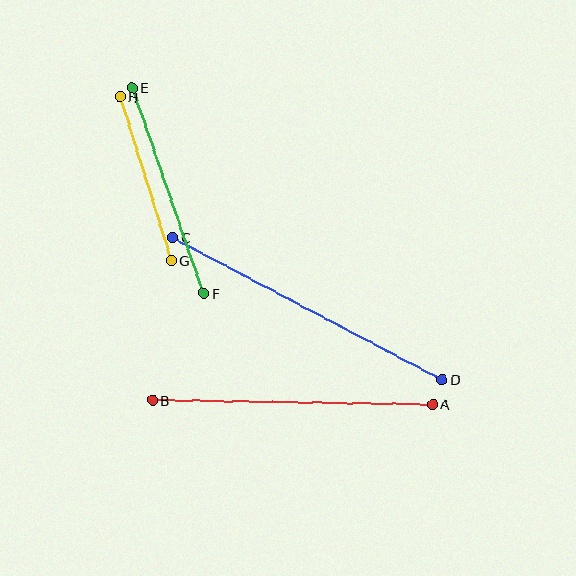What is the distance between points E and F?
The distance is approximately 217 pixels.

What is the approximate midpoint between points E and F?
The midpoint is at approximately (168, 190) pixels.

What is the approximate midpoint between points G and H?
The midpoint is at approximately (146, 179) pixels.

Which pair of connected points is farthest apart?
Points C and D are farthest apart.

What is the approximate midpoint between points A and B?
The midpoint is at approximately (293, 402) pixels.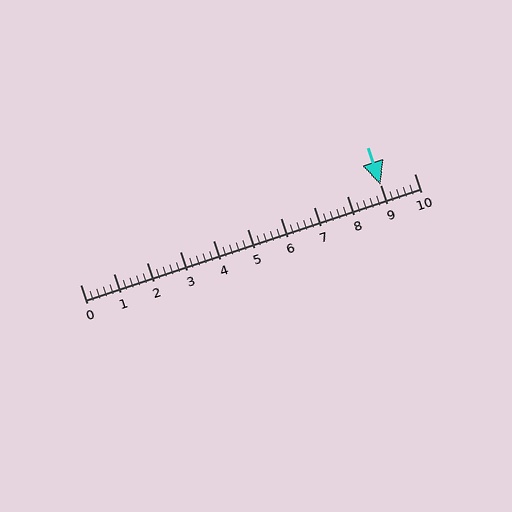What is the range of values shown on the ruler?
The ruler shows values from 0 to 10.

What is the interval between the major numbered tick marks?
The major tick marks are spaced 1 units apart.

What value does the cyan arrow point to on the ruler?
The cyan arrow points to approximately 9.0.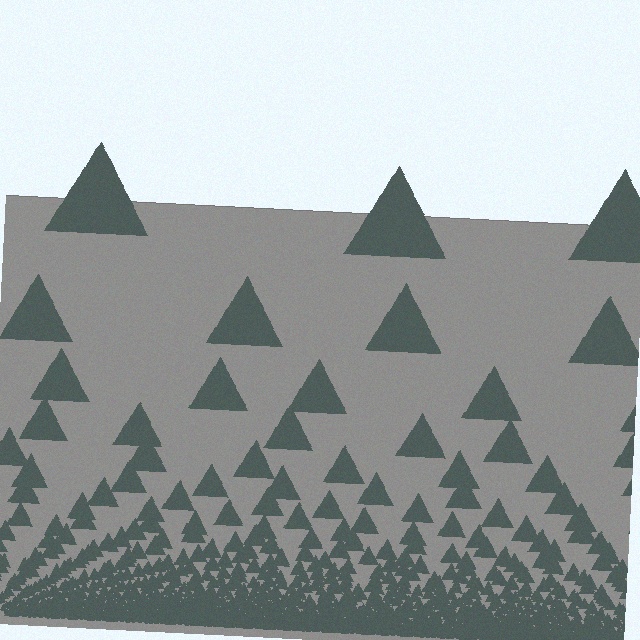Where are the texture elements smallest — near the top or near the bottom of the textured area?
Near the bottom.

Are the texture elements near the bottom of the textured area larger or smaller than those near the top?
Smaller. The gradient is inverted — elements near the bottom are smaller and denser.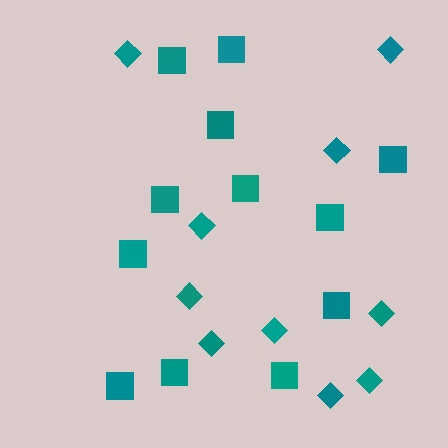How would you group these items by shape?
There are 2 groups: one group of squares (12) and one group of diamonds (10).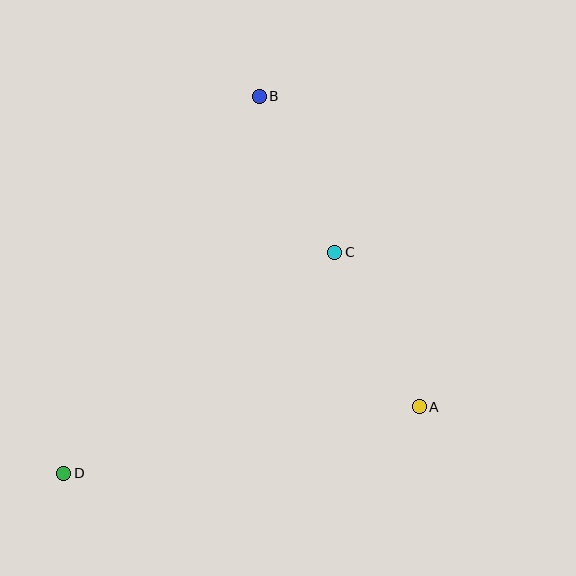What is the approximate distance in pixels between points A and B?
The distance between A and B is approximately 349 pixels.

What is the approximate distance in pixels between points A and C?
The distance between A and C is approximately 176 pixels.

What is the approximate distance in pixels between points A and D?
The distance between A and D is approximately 362 pixels.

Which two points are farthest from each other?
Points B and D are farthest from each other.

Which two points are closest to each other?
Points B and C are closest to each other.